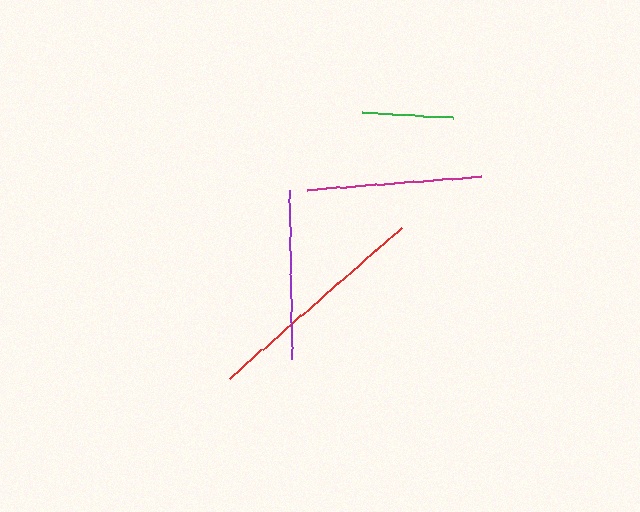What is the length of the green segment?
The green segment is approximately 91 pixels long.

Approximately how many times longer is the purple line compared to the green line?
The purple line is approximately 1.9 times the length of the green line.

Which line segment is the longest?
The red line is the longest at approximately 229 pixels.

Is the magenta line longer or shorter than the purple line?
The magenta line is longer than the purple line.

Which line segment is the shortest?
The green line is the shortest at approximately 91 pixels.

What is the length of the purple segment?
The purple segment is approximately 169 pixels long.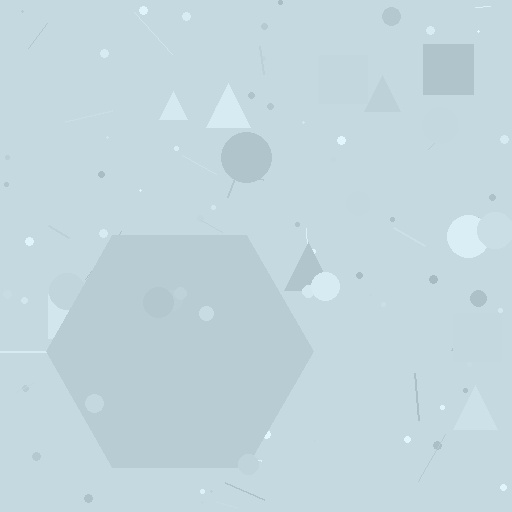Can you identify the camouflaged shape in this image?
The camouflaged shape is a hexagon.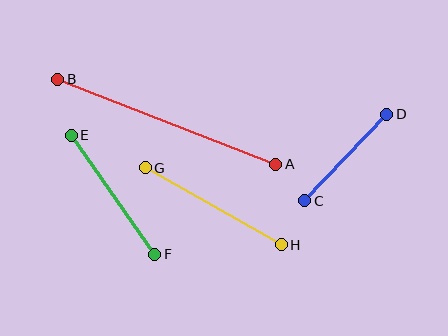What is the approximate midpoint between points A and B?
The midpoint is at approximately (167, 122) pixels.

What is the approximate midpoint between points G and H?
The midpoint is at approximately (213, 206) pixels.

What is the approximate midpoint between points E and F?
The midpoint is at approximately (113, 195) pixels.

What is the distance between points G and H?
The distance is approximately 157 pixels.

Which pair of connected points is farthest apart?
Points A and B are farthest apart.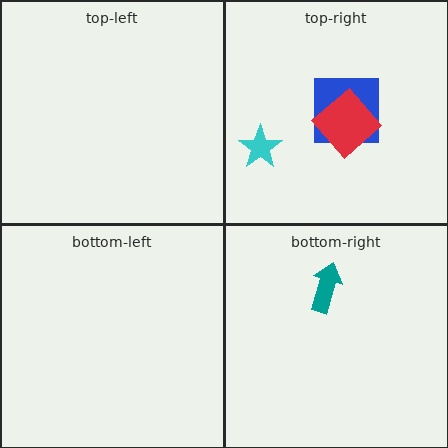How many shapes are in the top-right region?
3.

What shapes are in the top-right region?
The cyan star, the blue square, the red diamond.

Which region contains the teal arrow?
The bottom-right region.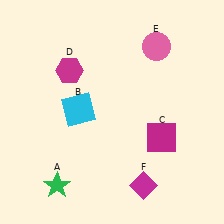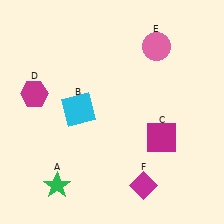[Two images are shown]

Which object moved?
The magenta hexagon (D) moved left.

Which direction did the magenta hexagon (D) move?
The magenta hexagon (D) moved left.